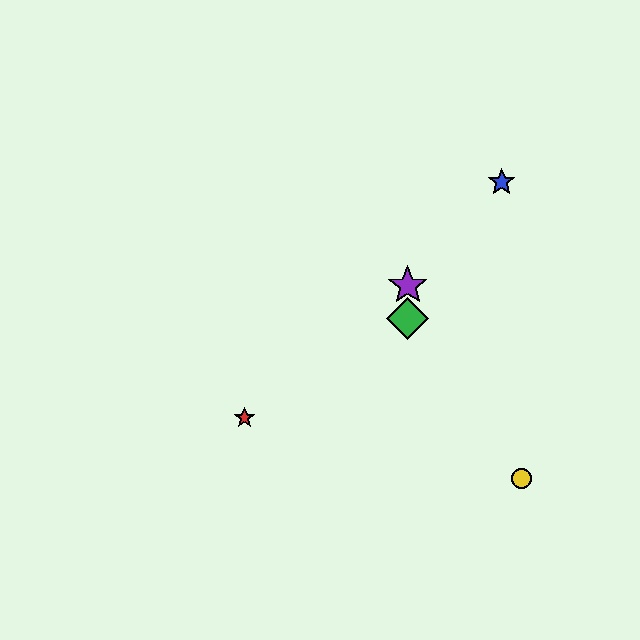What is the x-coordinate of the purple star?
The purple star is at x≈408.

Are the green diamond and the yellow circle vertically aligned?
No, the green diamond is at x≈408 and the yellow circle is at x≈522.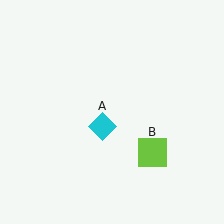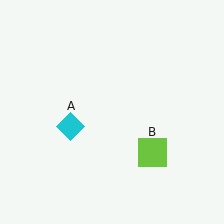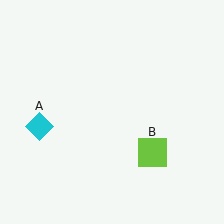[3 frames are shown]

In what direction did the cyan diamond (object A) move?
The cyan diamond (object A) moved left.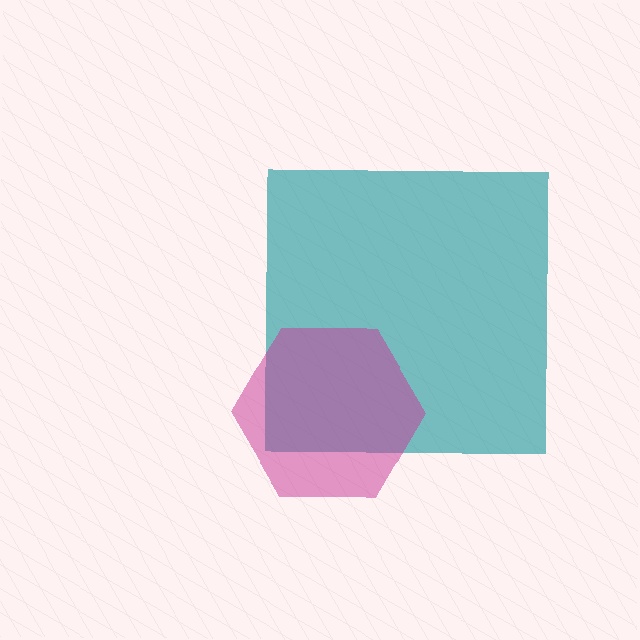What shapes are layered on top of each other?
The layered shapes are: a teal square, a magenta hexagon.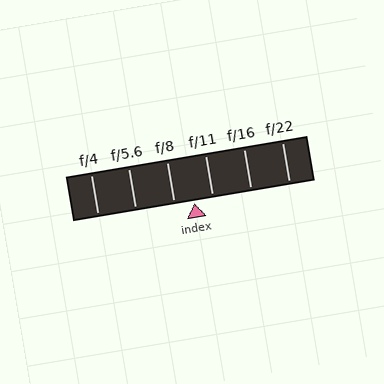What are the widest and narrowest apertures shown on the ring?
The widest aperture shown is f/4 and the narrowest is f/22.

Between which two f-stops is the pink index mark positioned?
The index mark is between f/8 and f/11.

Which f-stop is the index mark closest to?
The index mark is closest to f/11.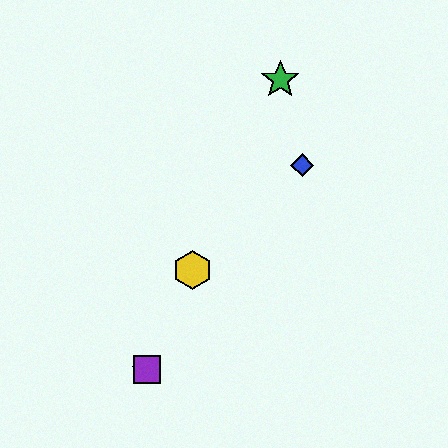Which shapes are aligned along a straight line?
The red star, the green star, the yellow hexagon, the purple square are aligned along a straight line.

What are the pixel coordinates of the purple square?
The purple square is at (147, 370).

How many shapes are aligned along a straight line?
4 shapes (the red star, the green star, the yellow hexagon, the purple square) are aligned along a straight line.